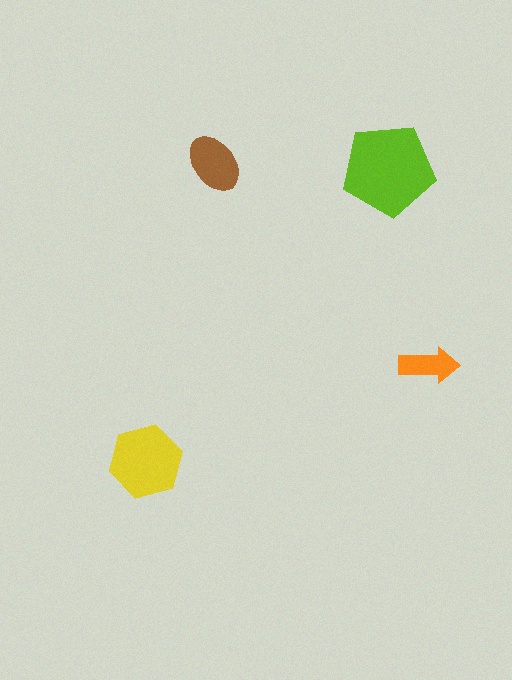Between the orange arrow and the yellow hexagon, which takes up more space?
The yellow hexagon.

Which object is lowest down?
The yellow hexagon is bottommost.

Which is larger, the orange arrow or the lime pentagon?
The lime pentagon.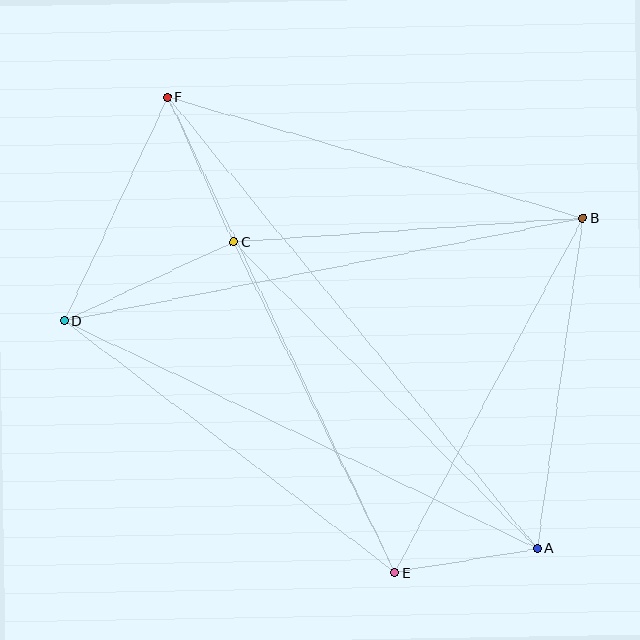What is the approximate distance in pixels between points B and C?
The distance between B and C is approximately 350 pixels.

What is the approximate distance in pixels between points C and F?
The distance between C and F is approximately 159 pixels.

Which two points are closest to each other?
Points A and E are closest to each other.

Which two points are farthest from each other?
Points A and F are farthest from each other.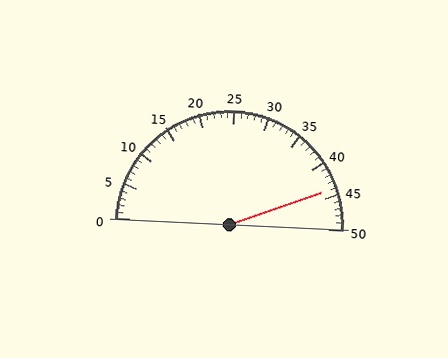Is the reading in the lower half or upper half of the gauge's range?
The reading is in the upper half of the range (0 to 50).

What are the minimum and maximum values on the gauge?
The gauge ranges from 0 to 50.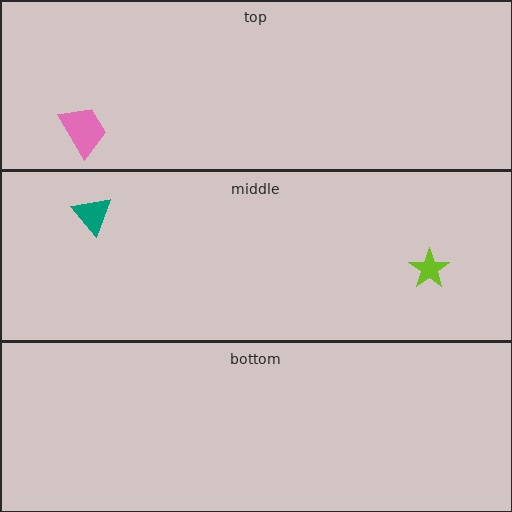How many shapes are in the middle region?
2.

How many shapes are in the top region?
1.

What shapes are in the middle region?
The teal triangle, the lime star.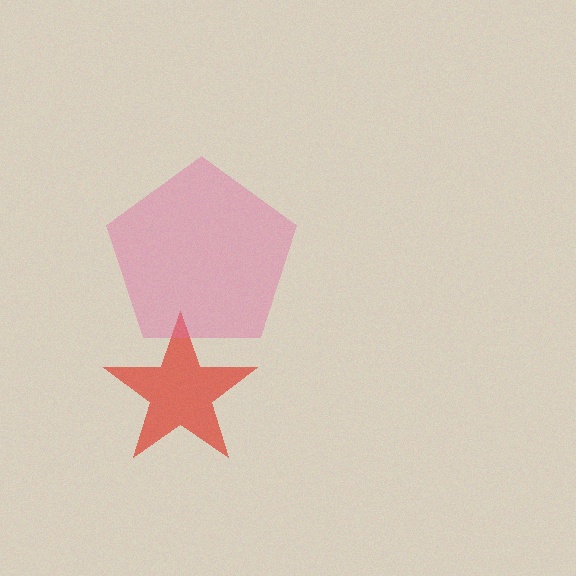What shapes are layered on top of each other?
The layered shapes are: a red star, a pink pentagon.